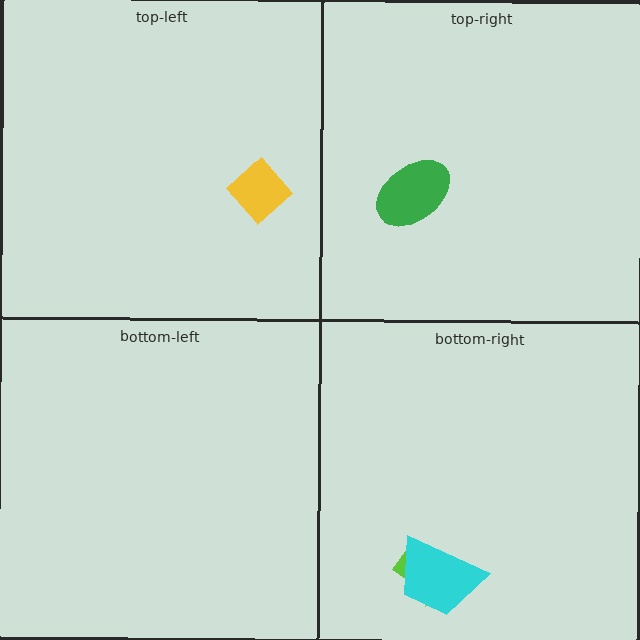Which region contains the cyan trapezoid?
The bottom-right region.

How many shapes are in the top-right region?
1.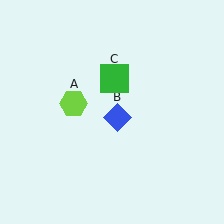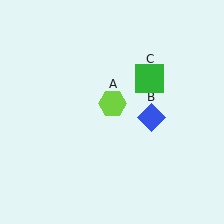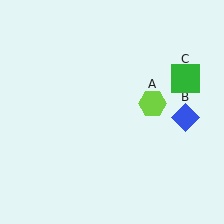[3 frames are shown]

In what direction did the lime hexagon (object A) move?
The lime hexagon (object A) moved right.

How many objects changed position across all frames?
3 objects changed position: lime hexagon (object A), blue diamond (object B), green square (object C).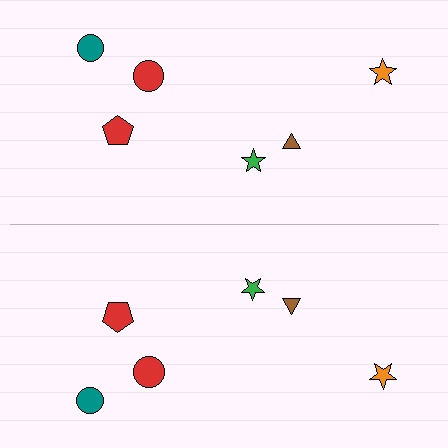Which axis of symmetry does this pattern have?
The pattern has a horizontal axis of symmetry running through the center of the image.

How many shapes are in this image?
There are 12 shapes in this image.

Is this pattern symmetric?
Yes, this pattern has bilateral (reflection) symmetry.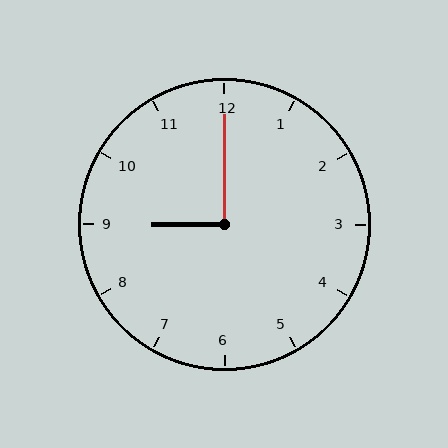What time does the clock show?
9:00.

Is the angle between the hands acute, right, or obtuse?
It is right.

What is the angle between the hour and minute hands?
Approximately 90 degrees.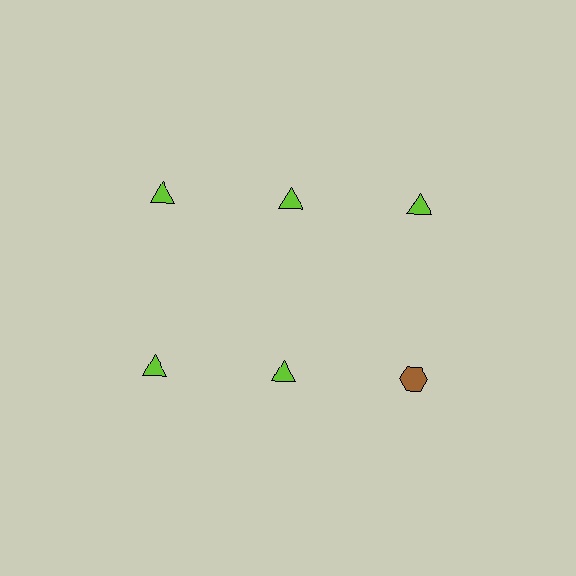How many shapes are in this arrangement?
There are 6 shapes arranged in a grid pattern.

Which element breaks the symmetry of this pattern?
The brown hexagon in the second row, center column breaks the symmetry. All other shapes are lime triangles.